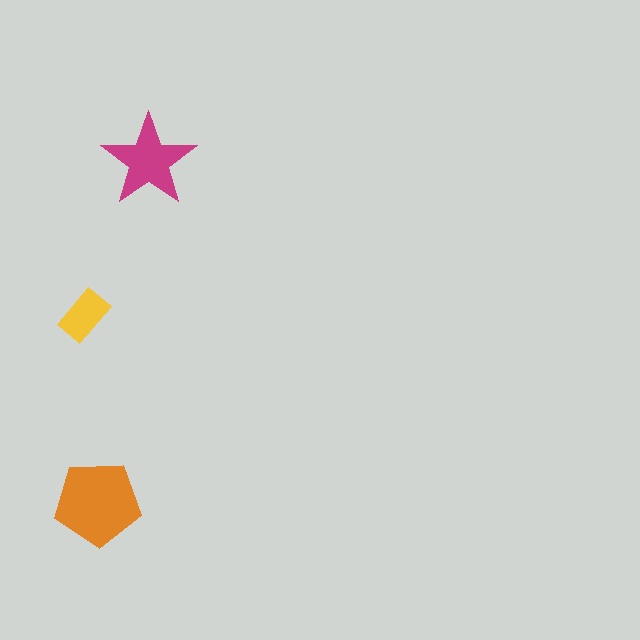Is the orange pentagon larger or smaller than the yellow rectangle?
Larger.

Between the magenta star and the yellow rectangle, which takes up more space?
The magenta star.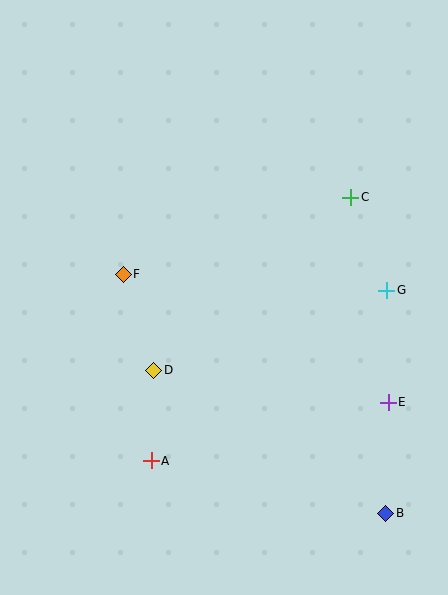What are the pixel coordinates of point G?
Point G is at (387, 290).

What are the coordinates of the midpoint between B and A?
The midpoint between B and A is at (268, 487).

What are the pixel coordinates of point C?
Point C is at (351, 197).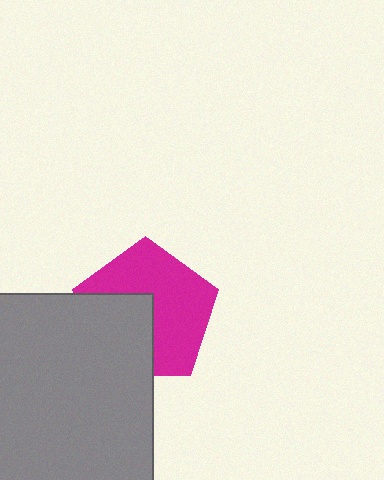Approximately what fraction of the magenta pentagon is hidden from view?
Roughly 39% of the magenta pentagon is hidden behind the gray square.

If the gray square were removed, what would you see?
You would see the complete magenta pentagon.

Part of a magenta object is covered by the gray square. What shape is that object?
It is a pentagon.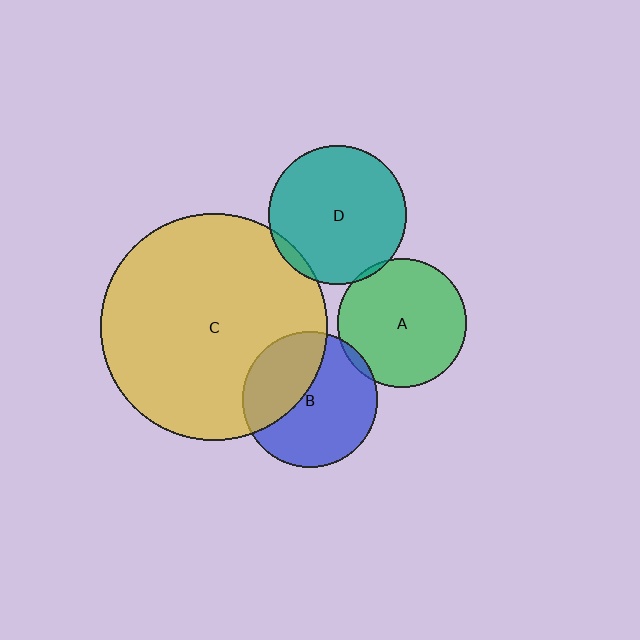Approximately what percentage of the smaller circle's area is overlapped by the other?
Approximately 5%.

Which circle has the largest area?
Circle C (yellow).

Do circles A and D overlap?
Yes.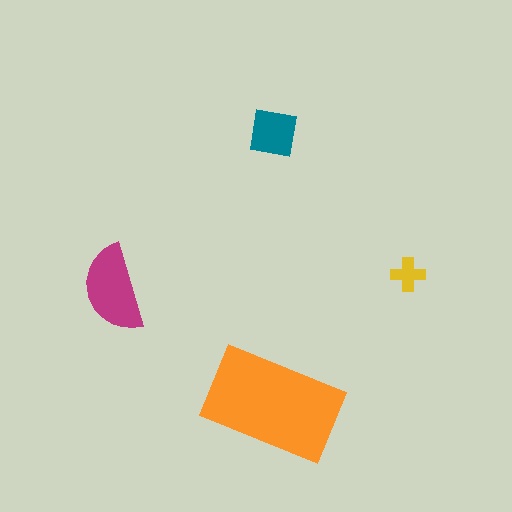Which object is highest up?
The teal square is topmost.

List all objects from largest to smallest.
The orange rectangle, the magenta semicircle, the teal square, the yellow cross.